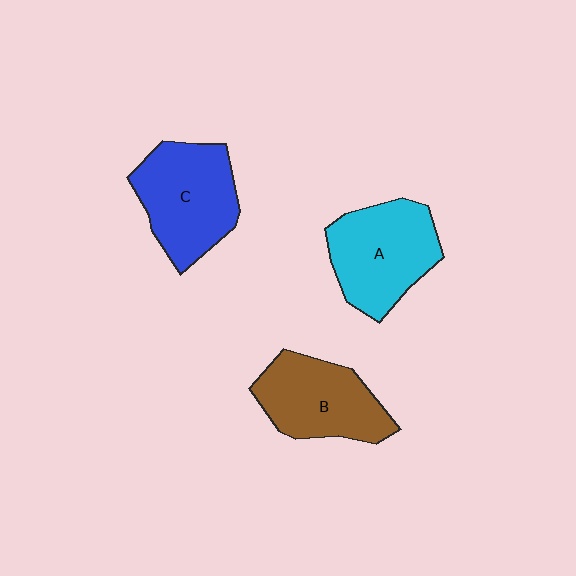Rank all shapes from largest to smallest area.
From largest to smallest: C (blue), A (cyan), B (brown).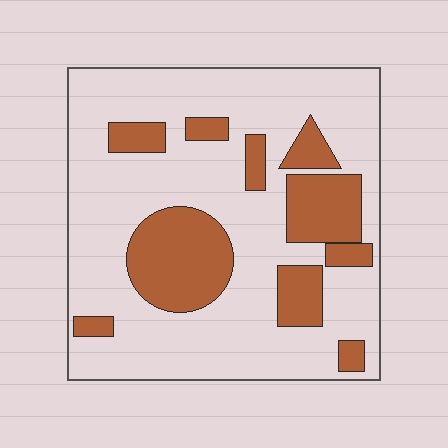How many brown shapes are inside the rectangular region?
10.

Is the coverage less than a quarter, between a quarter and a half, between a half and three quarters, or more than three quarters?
Between a quarter and a half.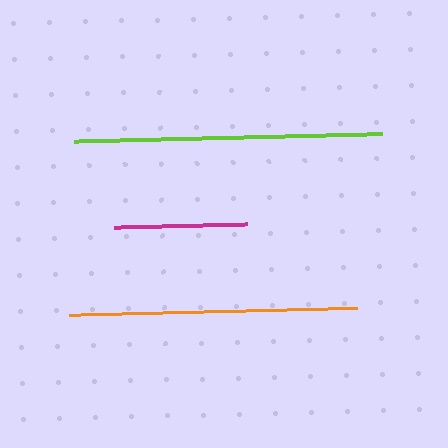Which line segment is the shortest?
The magenta line is the shortest at approximately 132 pixels.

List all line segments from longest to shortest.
From longest to shortest: lime, orange, magenta.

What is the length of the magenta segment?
The magenta segment is approximately 132 pixels long.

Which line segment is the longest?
The lime line is the longest at approximately 308 pixels.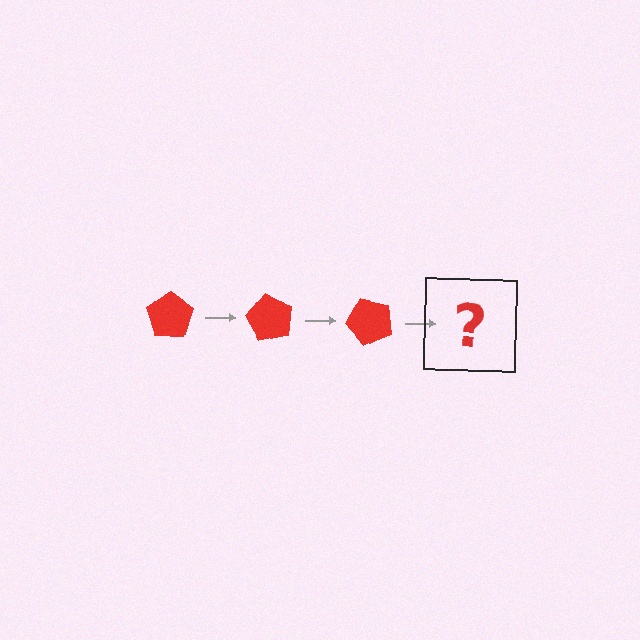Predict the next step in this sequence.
The next step is a red pentagon rotated 180 degrees.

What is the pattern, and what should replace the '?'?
The pattern is that the pentagon rotates 60 degrees each step. The '?' should be a red pentagon rotated 180 degrees.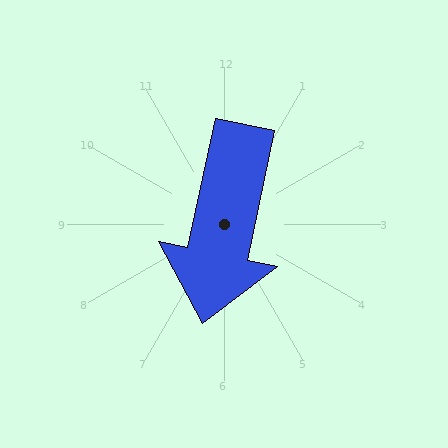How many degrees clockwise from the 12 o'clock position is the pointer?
Approximately 192 degrees.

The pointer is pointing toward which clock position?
Roughly 6 o'clock.